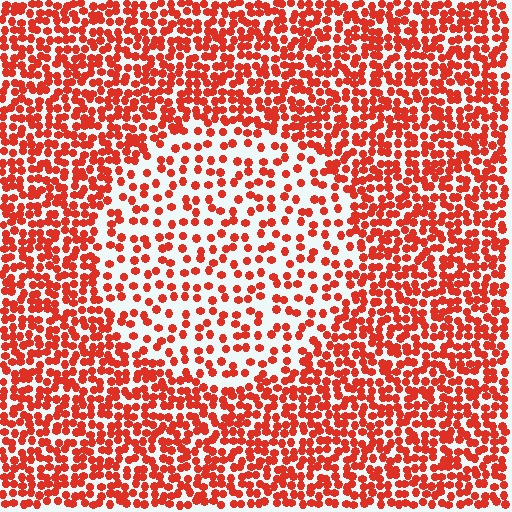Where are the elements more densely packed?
The elements are more densely packed outside the circle boundary.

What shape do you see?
I see a circle.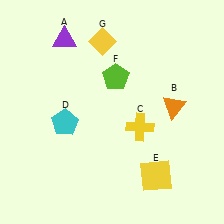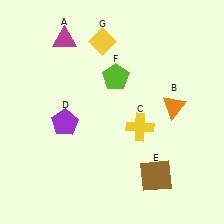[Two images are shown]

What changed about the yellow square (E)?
In Image 1, E is yellow. In Image 2, it changed to brown.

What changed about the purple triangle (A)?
In Image 1, A is purple. In Image 2, it changed to magenta.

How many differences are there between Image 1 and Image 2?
There are 3 differences between the two images.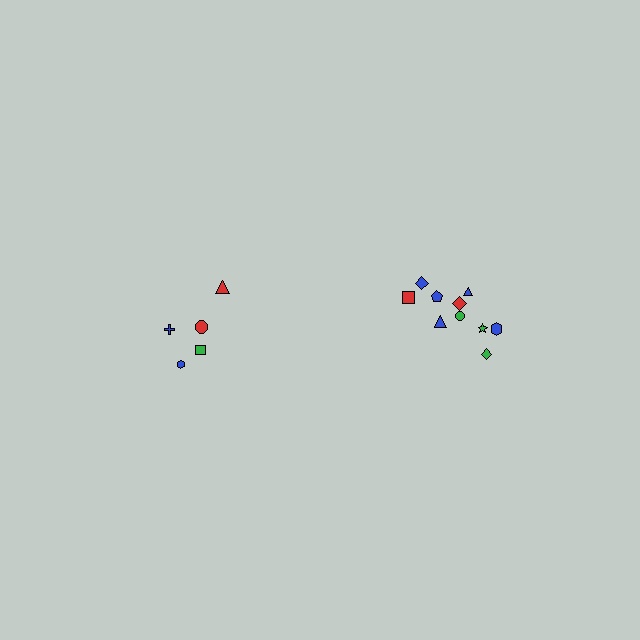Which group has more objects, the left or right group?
The right group.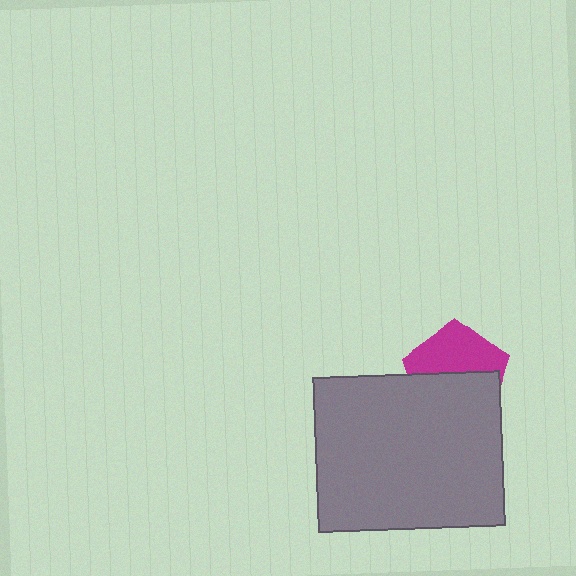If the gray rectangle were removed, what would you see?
You would see the complete magenta pentagon.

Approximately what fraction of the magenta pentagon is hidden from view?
Roughly 52% of the magenta pentagon is hidden behind the gray rectangle.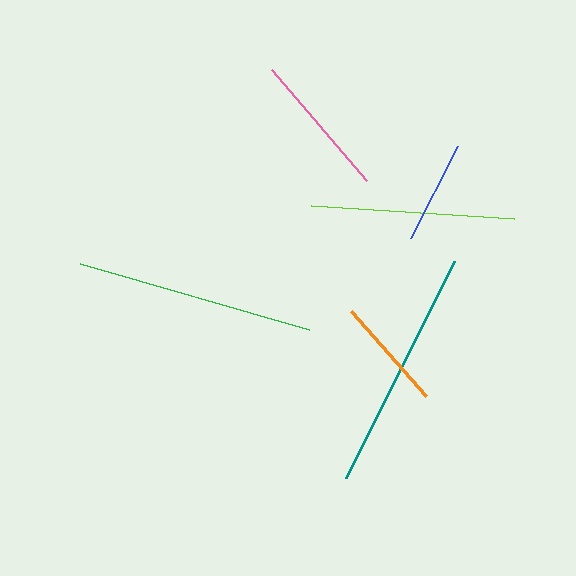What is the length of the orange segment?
The orange segment is approximately 113 pixels long.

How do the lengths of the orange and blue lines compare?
The orange and blue lines are approximately the same length.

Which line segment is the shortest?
The blue line is the shortest at approximately 103 pixels.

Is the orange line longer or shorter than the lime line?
The lime line is longer than the orange line.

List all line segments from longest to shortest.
From longest to shortest: teal, green, lime, pink, orange, blue.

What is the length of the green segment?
The green segment is approximately 238 pixels long.